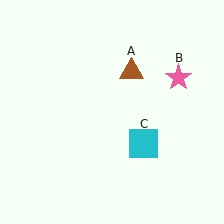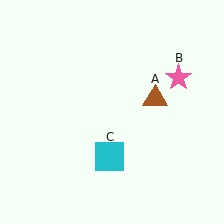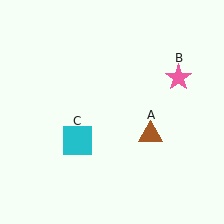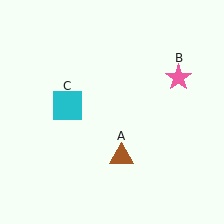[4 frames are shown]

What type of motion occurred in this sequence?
The brown triangle (object A), cyan square (object C) rotated clockwise around the center of the scene.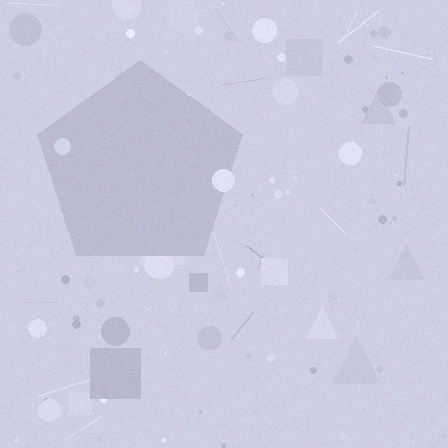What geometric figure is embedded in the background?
A pentagon is embedded in the background.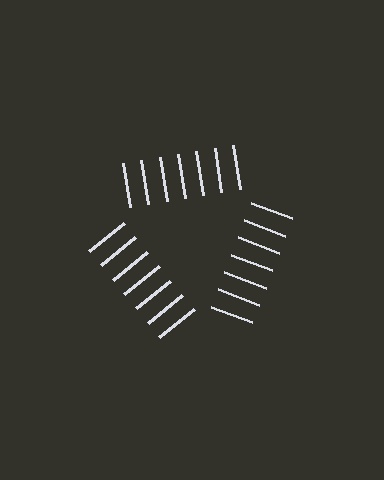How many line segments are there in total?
21 — 7 along each of the 3 edges.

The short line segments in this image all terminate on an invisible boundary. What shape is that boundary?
An illusory triangle — the line segments terminate on its edges but no continuous stroke is drawn.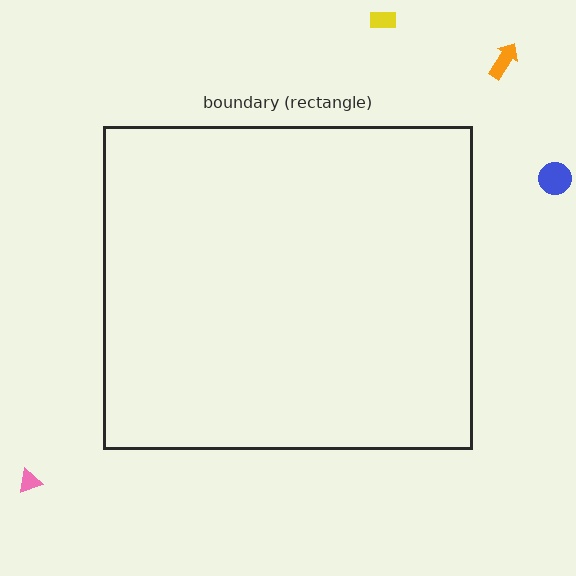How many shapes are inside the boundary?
0 inside, 4 outside.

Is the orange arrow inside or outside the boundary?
Outside.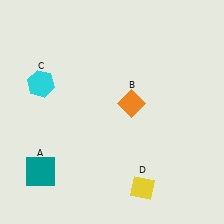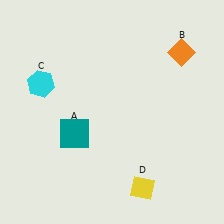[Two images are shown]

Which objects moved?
The objects that moved are: the teal square (A), the orange diamond (B).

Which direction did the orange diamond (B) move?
The orange diamond (B) moved up.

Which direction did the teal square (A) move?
The teal square (A) moved up.